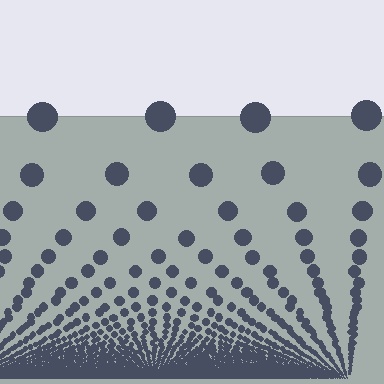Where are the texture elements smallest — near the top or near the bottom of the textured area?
Near the bottom.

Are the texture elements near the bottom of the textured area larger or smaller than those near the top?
Smaller. The gradient is inverted — elements near the bottom are smaller and denser.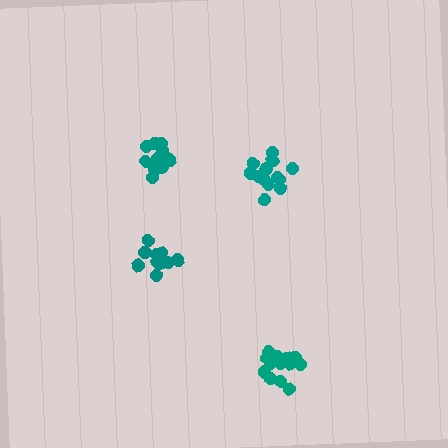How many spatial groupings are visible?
There are 4 spatial groupings.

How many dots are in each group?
Group 1: 10 dots, Group 2: 15 dots, Group 3: 14 dots, Group 4: 16 dots (55 total).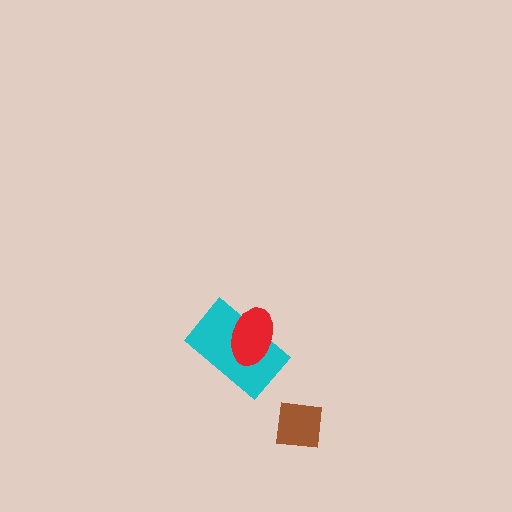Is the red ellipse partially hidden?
No, no other shape covers it.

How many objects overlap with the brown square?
0 objects overlap with the brown square.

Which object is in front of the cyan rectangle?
The red ellipse is in front of the cyan rectangle.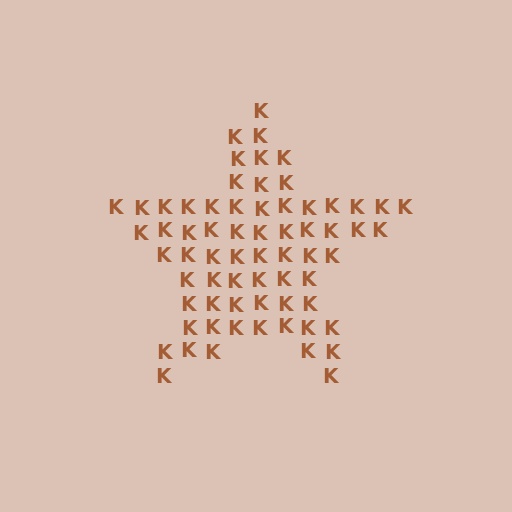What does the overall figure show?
The overall figure shows a star.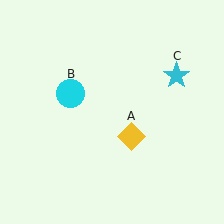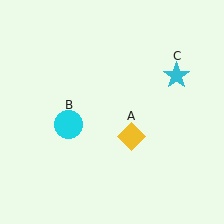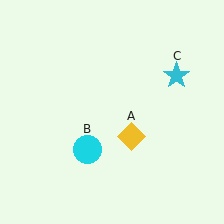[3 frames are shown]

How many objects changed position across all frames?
1 object changed position: cyan circle (object B).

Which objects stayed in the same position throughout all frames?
Yellow diamond (object A) and cyan star (object C) remained stationary.